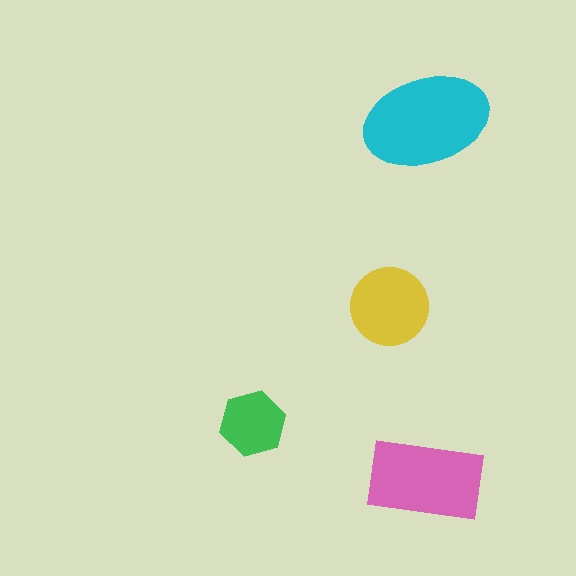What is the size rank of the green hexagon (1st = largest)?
4th.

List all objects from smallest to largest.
The green hexagon, the yellow circle, the pink rectangle, the cyan ellipse.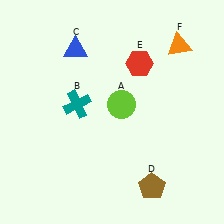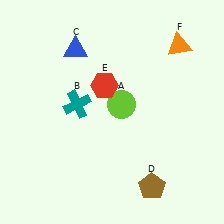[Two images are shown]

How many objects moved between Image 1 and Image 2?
1 object moved between the two images.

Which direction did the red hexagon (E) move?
The red hexagon (E) moved left.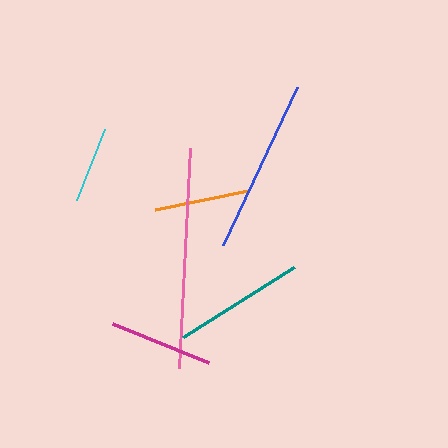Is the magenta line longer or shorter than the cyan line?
The magenta line is longer than the cyan line.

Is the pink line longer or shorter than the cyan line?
The pink line is longer than the cyan line.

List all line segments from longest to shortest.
From longest to shortest: pink, blue, teal, magenta, orange, cyan.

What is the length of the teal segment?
The teal segment is approximately 132 pixels long.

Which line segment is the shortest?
The cyan line is the shortest at approximately 76 pixels.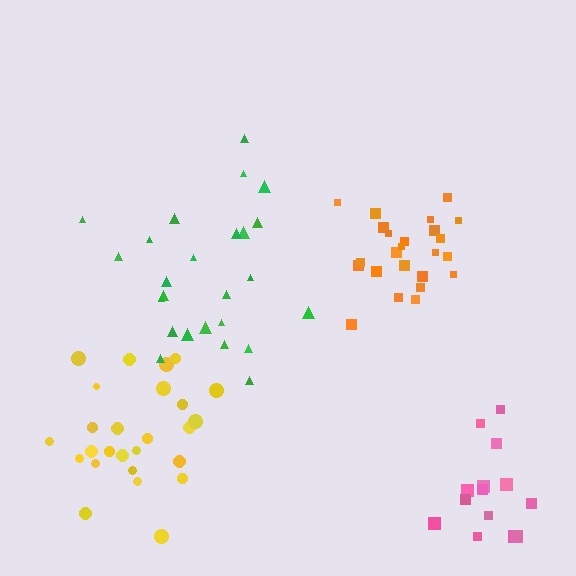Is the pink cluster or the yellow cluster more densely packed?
Yellow.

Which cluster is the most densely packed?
Orange.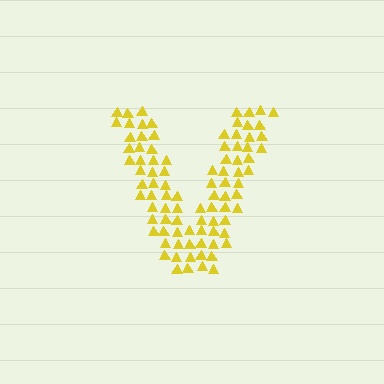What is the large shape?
The large shape is the letter V.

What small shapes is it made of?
It is made of small triangles.